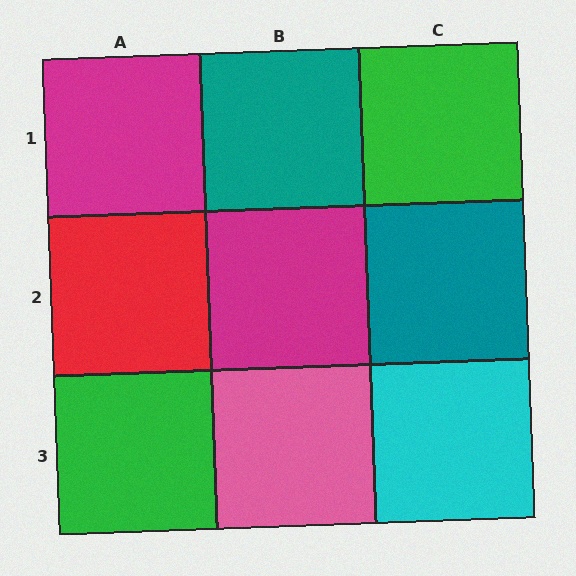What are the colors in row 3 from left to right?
Green, pink, cyan.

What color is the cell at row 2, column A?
Red.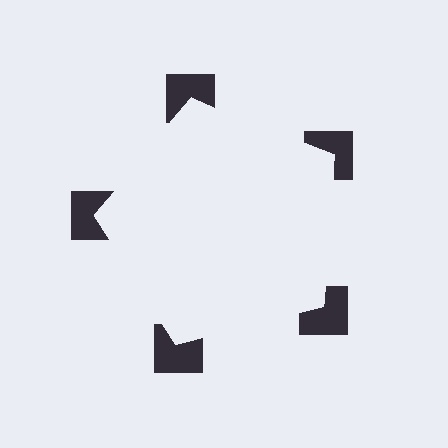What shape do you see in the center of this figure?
An illusory pentagon — its edges are inferred from the aligned wedge cuts in the notched squares, not physically drawn.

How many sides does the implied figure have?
5 sides.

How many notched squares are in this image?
There are 5 — one at each vertex of the illusory pentagon.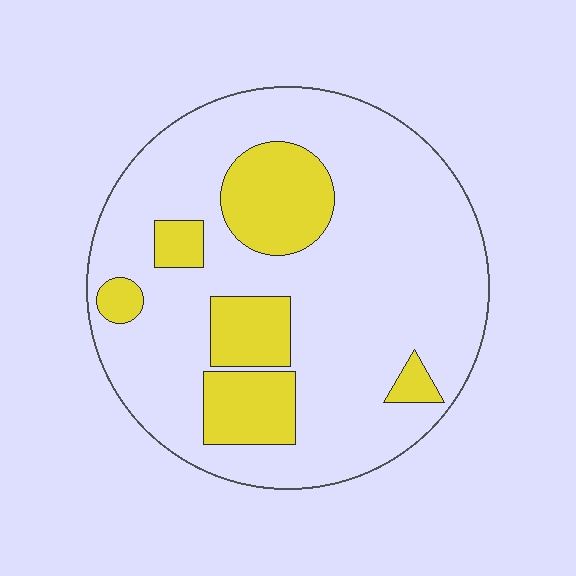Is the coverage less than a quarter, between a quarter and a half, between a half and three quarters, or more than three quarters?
Less than a quarter.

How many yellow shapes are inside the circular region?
6.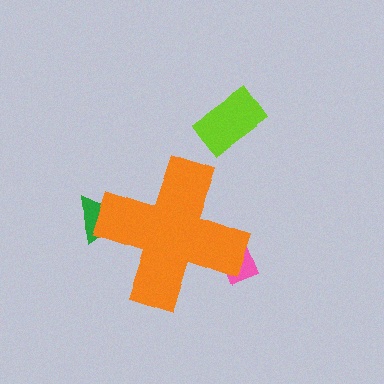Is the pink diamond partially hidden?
Yes, the pink diamond is partially hidden behind the orange cross.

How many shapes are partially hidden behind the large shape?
2 shapes are partially hidden.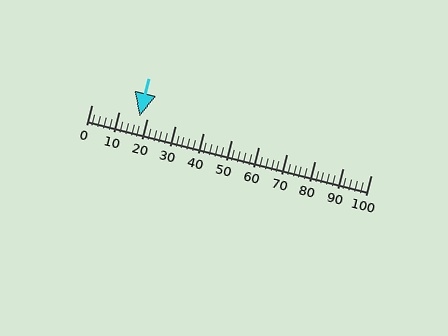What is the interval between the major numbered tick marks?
The major tick marks are spaced 10 units apart.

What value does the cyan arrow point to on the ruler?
The cyan arrow points to approximately 17.